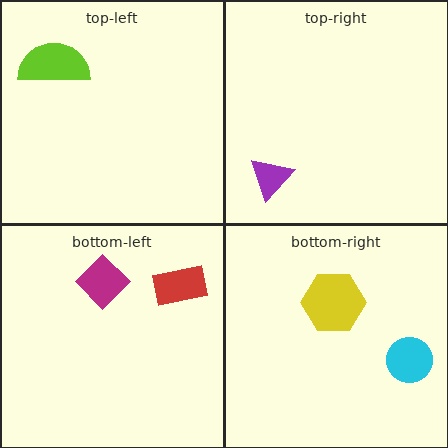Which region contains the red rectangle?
The bottom-left region.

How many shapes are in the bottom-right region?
2.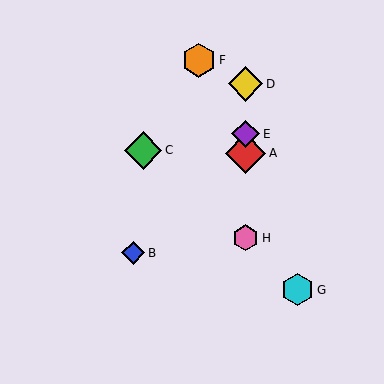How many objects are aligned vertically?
4 objects (A, D, E, H) are aligned vertically.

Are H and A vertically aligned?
Yes, both are at x≈246.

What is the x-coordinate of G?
Object G is at x≈298.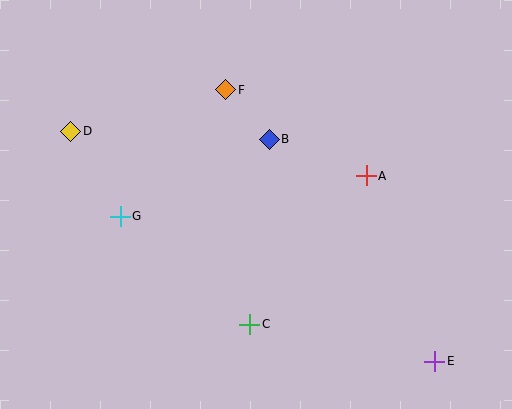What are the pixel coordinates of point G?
Point G is at (120, 216).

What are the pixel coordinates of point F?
Point F is at (226, 90).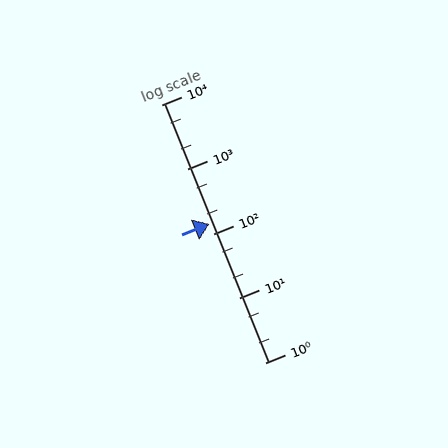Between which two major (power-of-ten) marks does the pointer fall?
The pointer is between 100 and 1000.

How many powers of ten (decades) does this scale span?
The scale spans 4 decades, from 1 to 10000.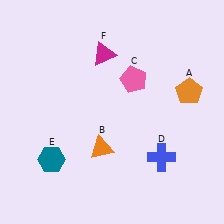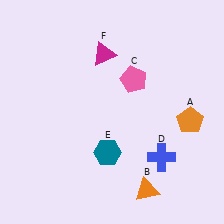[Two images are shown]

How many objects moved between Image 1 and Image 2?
3 objects moved between the two images.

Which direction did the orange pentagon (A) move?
The orange pentagon (A) moved down.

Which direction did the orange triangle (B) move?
The orange triangle (B) moved right.